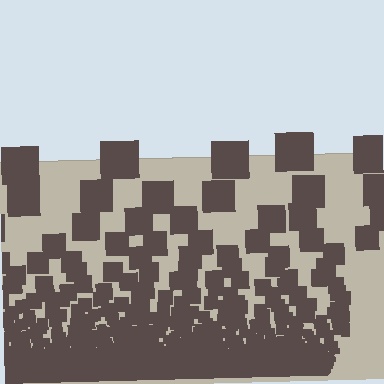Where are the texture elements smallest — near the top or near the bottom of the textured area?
Near the bottom.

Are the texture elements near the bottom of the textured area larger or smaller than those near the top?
Smaller. The gradient is inverted — elements near the bottom are smaller and denser.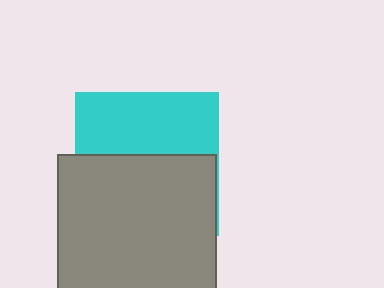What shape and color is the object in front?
The object in front is a gray square.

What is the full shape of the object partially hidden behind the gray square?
The partially hidden object is a cyan square.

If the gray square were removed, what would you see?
You would see the complete cyan square.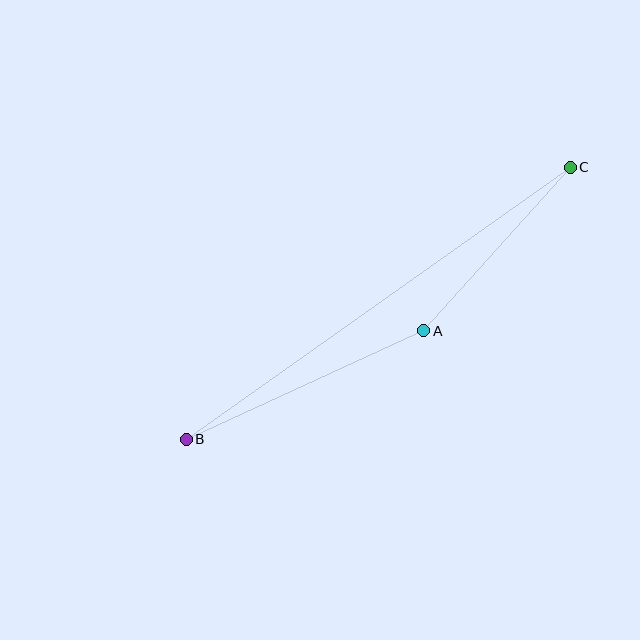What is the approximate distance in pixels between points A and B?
The distance between A and B is approximately 261 pixels.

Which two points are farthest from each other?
Points B and C are farthest from each other.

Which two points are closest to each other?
Points A and C are closest to each other.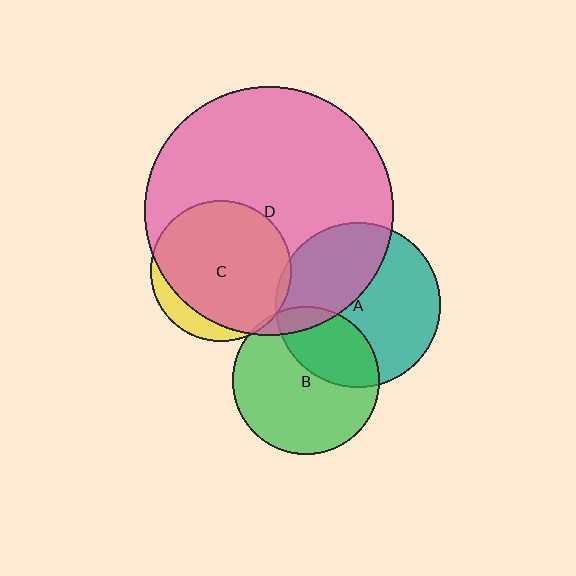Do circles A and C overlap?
Yes.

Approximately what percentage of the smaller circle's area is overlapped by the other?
Approximately 5%.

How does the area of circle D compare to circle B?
Approximately 2.9 times.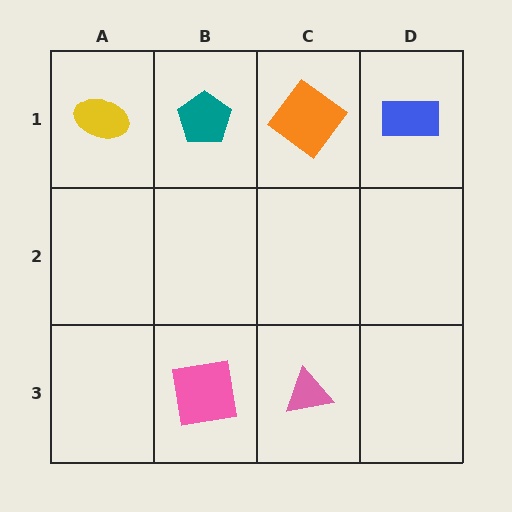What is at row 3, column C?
A pink triangle.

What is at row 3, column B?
A pink square.